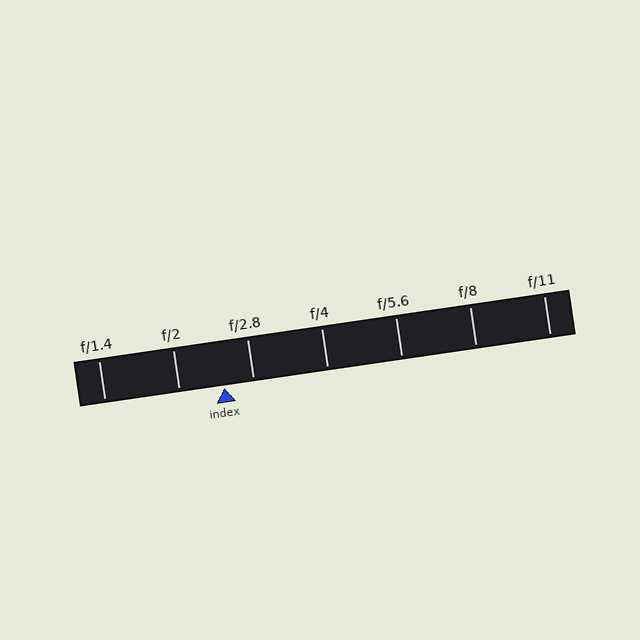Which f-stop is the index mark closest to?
The index mark is closest to f/2.8.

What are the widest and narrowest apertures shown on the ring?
The widest aperture shown is f/1.4 and the narrowest is f/11.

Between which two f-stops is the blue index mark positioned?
The index mark is between f/2 and f/2.8.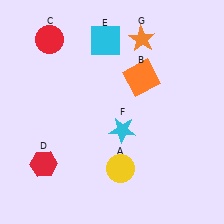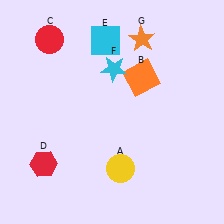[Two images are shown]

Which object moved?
The cyan star (F) moved up.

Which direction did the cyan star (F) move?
The cyan star (F) moved up.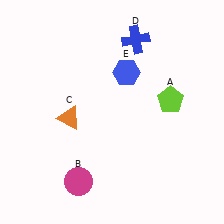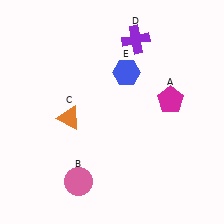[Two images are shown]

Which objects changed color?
A changed from lime to magenta. B changed from magenta to pink. D changed from blue to purple.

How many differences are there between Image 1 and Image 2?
There are 3 differences between the two images.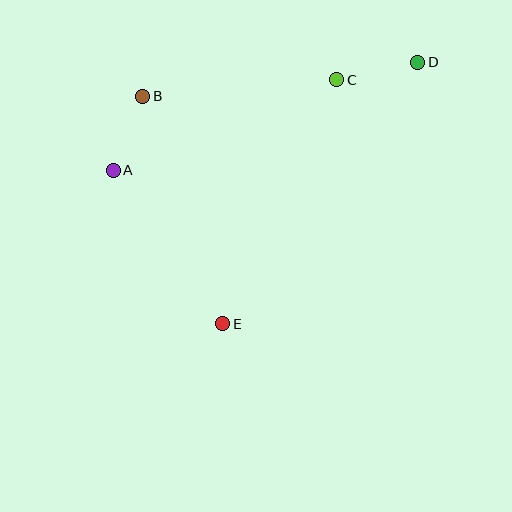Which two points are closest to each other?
Points A and B are closest to each other.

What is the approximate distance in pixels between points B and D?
The distance between B and D is approximately 277 pixels.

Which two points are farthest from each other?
Points D and E are farthest from each other.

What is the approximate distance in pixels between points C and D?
The distance between C and D is approximately 83 pixels.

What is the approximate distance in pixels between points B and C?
The distance between B and C is approximately 195 pixels.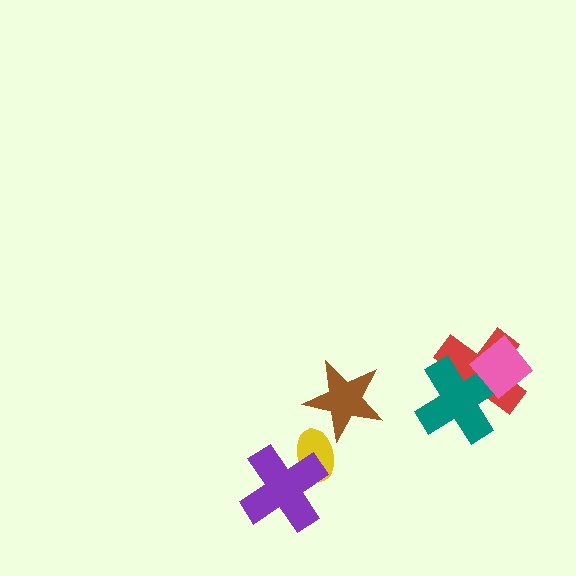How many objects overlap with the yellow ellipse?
2 objects overlap with the yellow ellipse.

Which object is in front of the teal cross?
The pink diamond is in front of the teal cross.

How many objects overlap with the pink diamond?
2 objects overlap with the pink diamond.